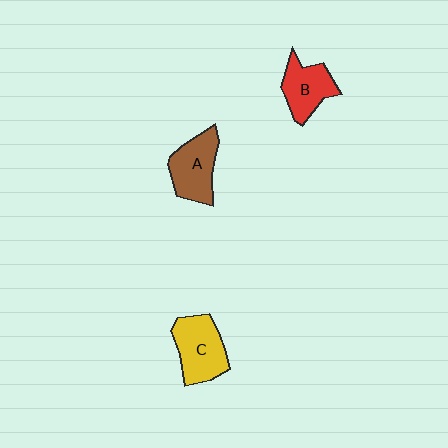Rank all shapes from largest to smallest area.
From largest to smallest: C (yellow), A (brown), B (red).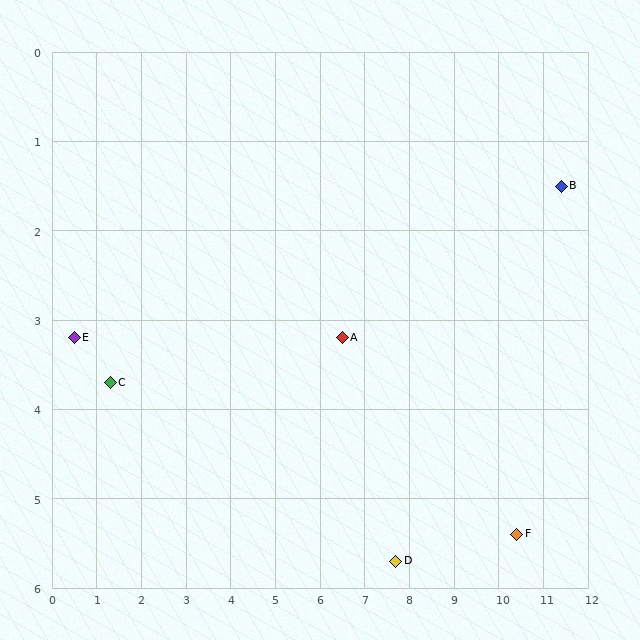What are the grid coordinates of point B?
Point B is at approximately (11.4, 1.5).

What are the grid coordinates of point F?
Point F is at approximately (10.4, 5.4).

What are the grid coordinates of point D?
Point D is at approximately (7.7, 5.7).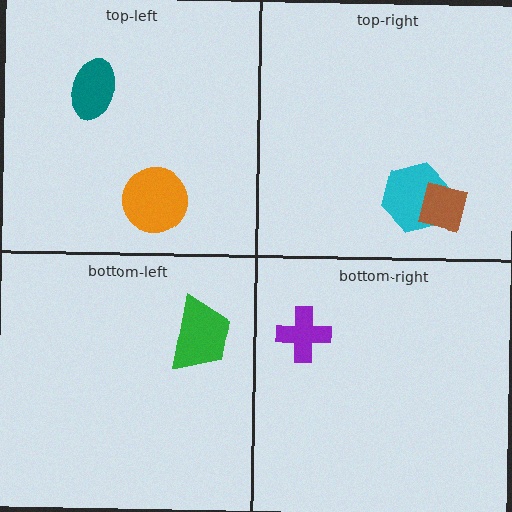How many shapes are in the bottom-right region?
1.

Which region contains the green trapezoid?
The bottom-left region.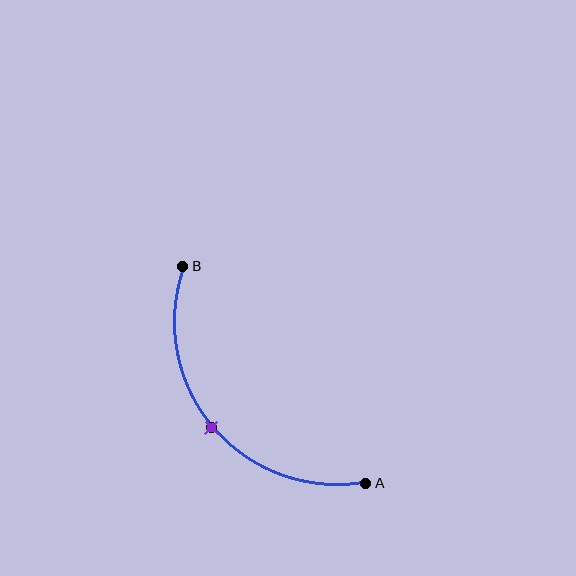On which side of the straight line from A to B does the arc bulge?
The arc bulges below and to the left of the straight line connecting A and B.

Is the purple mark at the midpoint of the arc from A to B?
Yes. The purple mark lies on the arc at equal arc-length from both A and B — it is the arc midpoint.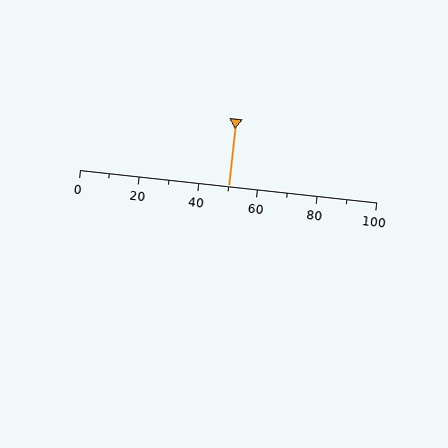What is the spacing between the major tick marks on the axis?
The major ticks are spaced 20 apart.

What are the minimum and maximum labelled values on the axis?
The axis runs from 0 to 100.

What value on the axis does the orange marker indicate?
The marker indicates approximately 50.